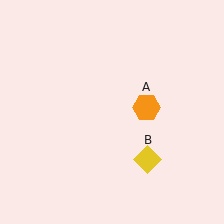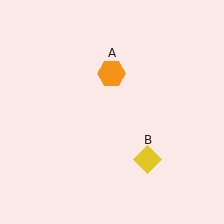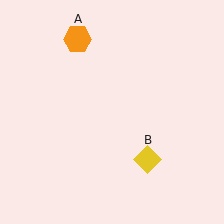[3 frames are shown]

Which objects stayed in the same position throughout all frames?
Yellow diamond (object B) remained stationary.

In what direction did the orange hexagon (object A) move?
The orange hexagon (object A) moved up and to the left.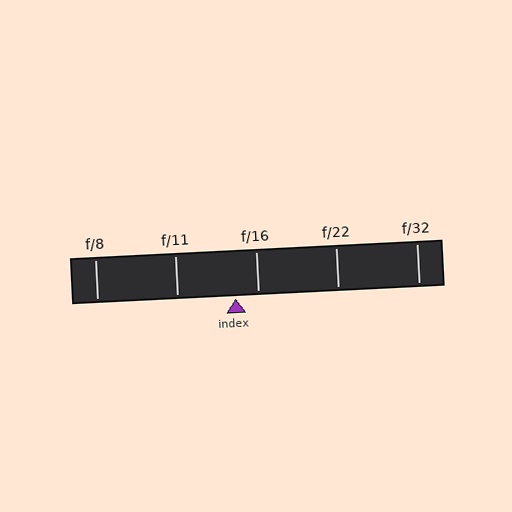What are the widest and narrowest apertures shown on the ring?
The widest aperture shown is f/8 and the narrowest is f/32.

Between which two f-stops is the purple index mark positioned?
The index mark is between f/11 and f/16.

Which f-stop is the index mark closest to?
The index mark is closest to f/16.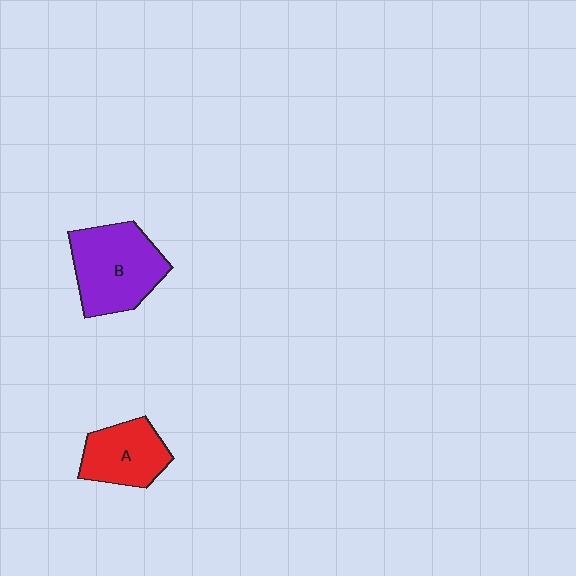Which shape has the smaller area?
Shape A (red).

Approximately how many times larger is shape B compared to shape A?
Approximately 1.4 times.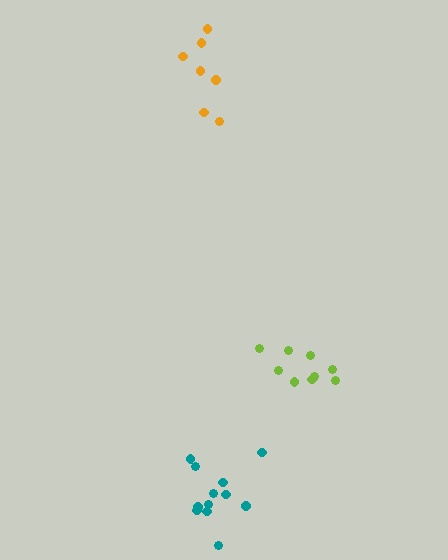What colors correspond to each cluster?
The clusters are colored: lime, teal, orange.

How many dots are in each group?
Group 1: 9 dots, Group 2: 12 dots, Group 3: 7 dots (28 total).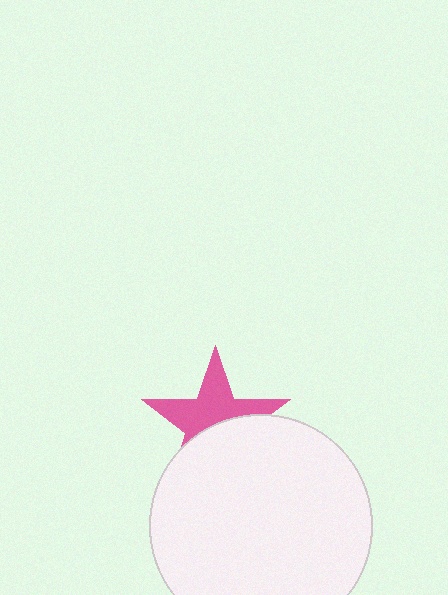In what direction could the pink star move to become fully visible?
The pink star could move up. That would shift it out from behind the white circle entirely.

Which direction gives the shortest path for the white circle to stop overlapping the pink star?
Moving down gives the shortest separation.